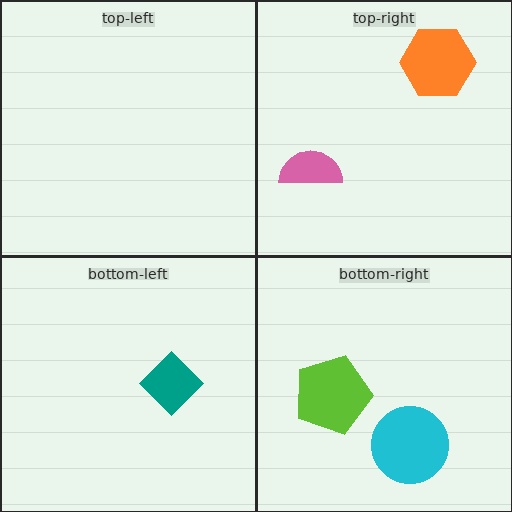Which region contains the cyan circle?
The bottom-right region.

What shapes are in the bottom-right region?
The cyan circle, the lime pentagon.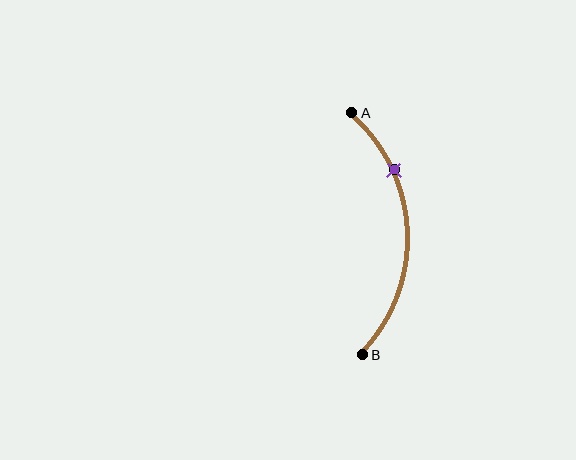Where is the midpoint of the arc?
The arc midpoint is the point on the curve farthest from the straight line joining A and B. It sits to the right of that line.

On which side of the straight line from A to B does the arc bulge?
The arc bulges to the right of the straight line connecting A and B.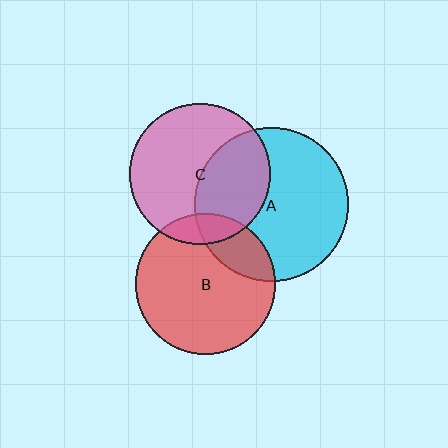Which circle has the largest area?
Circle A (cyan).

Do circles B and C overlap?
Yes.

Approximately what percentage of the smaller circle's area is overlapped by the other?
Approximately 10%.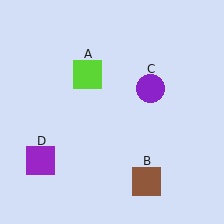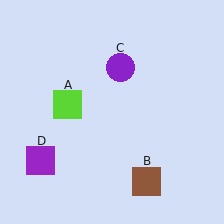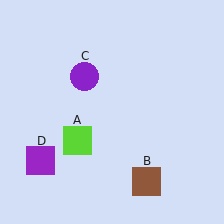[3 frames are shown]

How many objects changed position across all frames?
2 objects changed position: lime square (object A), purple circle (object C).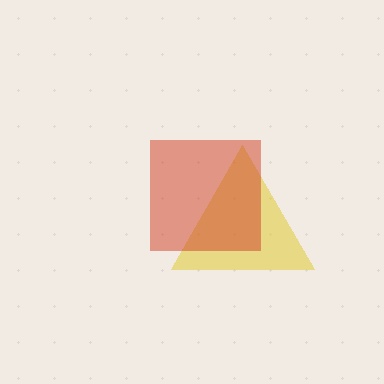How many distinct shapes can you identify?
There are 2 distinct shapes: a yellow triangle, a red square.